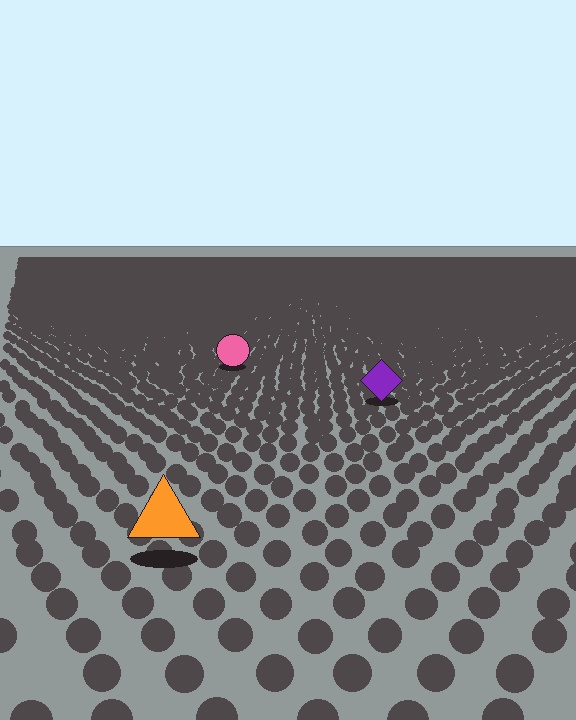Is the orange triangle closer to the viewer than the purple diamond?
Yes. The orange triangle is closer — you can tell from the texture gradient: the ground texture is coarser near it.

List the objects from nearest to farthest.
From nearest to farthest: the orange triangle, the purple diamond, the pink circle.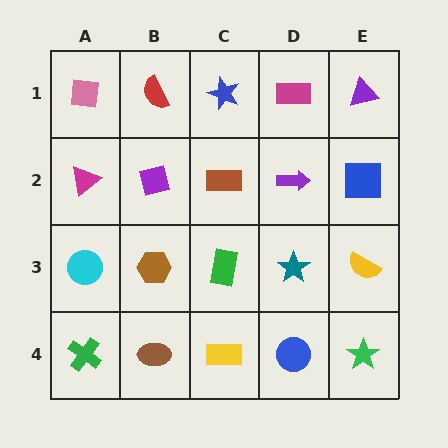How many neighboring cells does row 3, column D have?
4.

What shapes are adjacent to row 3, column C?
A brown rectangle (row 2, column C), a yellow rectangle (row 4, column C), a brown hexagon (row 3, column B), a teal star (row 3, column D).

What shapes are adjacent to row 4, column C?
A green rectangle (row 3, column C), a brown ellipse (row 4, column B), a blue circle (row 4, column D).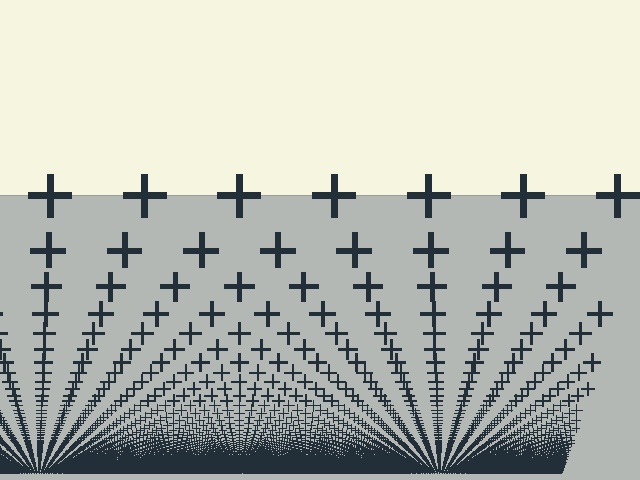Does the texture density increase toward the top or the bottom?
Density increases toward the bottom.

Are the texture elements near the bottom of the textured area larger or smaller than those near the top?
Smaller. The gradient is inverted — elements near the bottom are smaller and denser.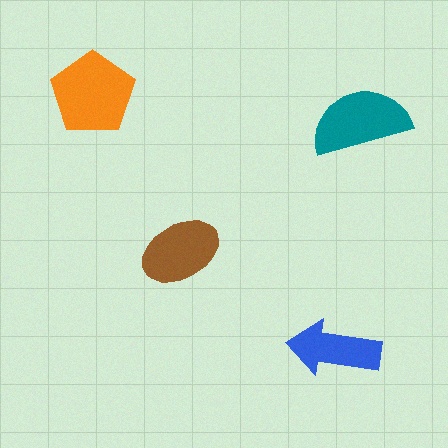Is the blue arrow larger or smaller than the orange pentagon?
Smaller.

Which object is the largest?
The orange pentagon.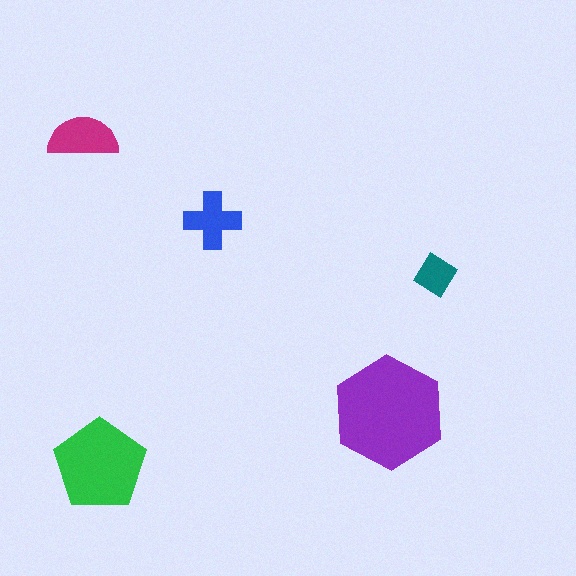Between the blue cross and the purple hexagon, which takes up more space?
The purple hexagon.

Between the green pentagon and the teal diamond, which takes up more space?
The green pentagon.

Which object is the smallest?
The teal diamond.